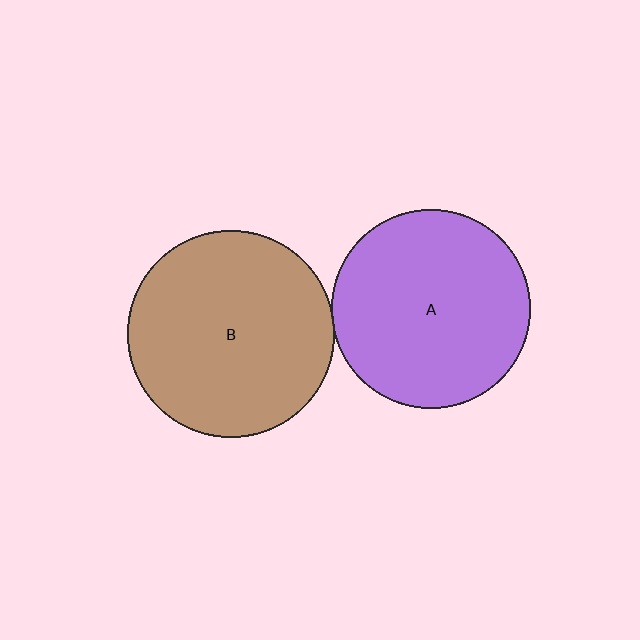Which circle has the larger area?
Circle B (brown).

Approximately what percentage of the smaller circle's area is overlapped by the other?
Approximately 5%.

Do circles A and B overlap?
Yes.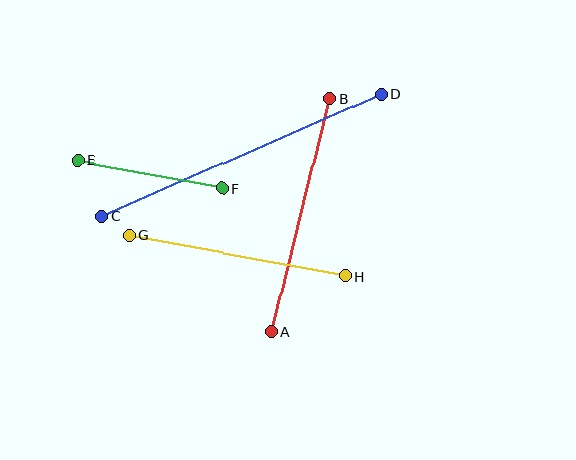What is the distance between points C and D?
The distance is approximately 305 pixels.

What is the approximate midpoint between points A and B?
The midpoint is at approximately (301, 215) pixels.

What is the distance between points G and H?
The distance is approximately 220 pixels.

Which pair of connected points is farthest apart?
Points C and D are farthest apart.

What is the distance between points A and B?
The distance is approximately 240 pixels.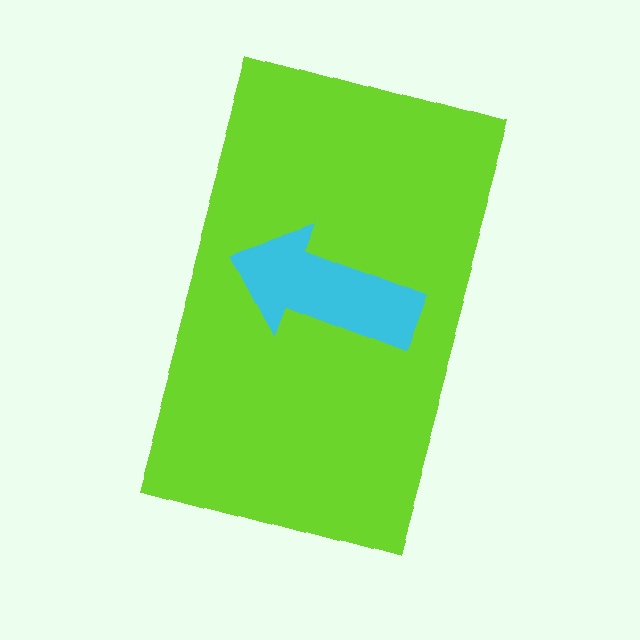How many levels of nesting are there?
2.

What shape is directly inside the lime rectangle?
The cyan arrow.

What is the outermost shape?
The lime rectangle.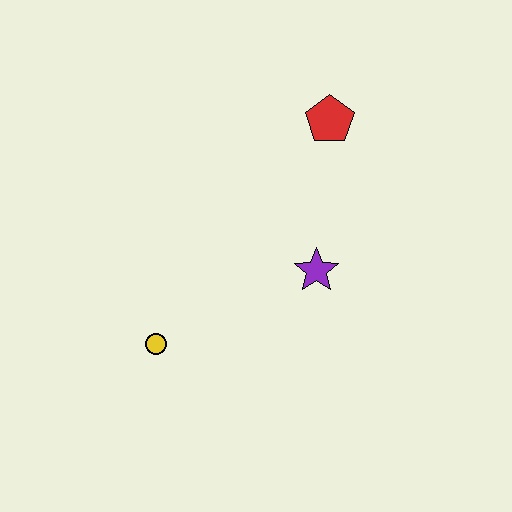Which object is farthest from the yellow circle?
The red pentagon is farthest from the yellow circle.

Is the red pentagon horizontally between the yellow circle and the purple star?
No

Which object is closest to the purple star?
The red pentagon is closest to the purple star.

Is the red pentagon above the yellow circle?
Yes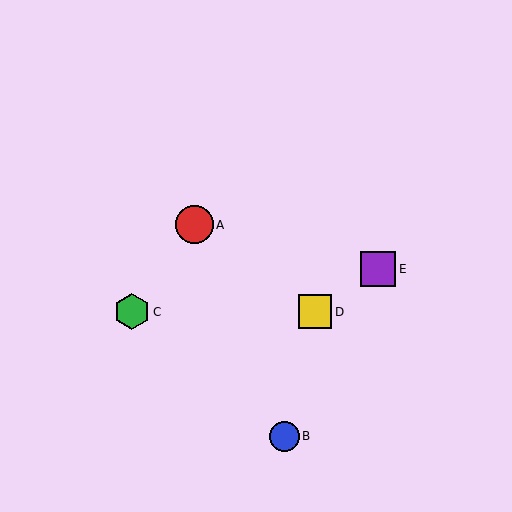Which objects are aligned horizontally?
Objects C, D are aligned horizontally.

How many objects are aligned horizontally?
2 objects (C, D) are aligned horizontally.